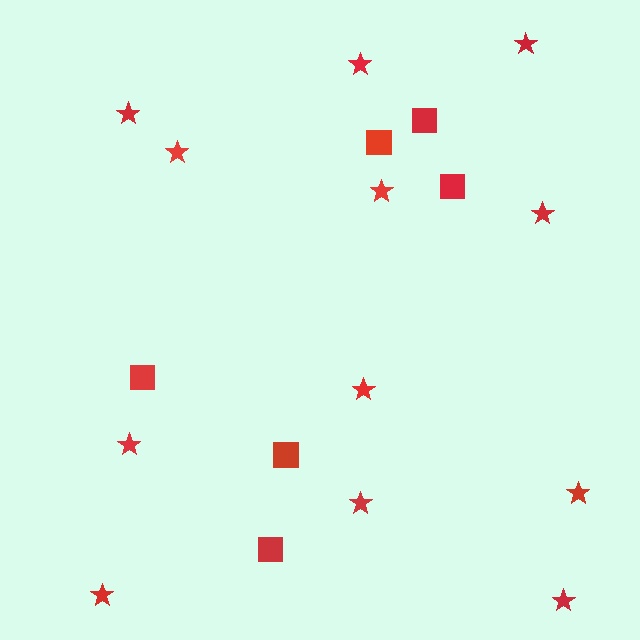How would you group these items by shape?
There are 2 groups: one group of stars (12) and one group of squares (6).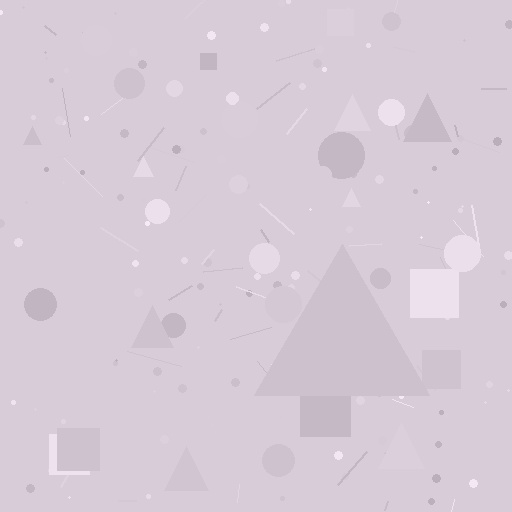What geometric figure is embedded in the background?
A triangle is embedded in the background.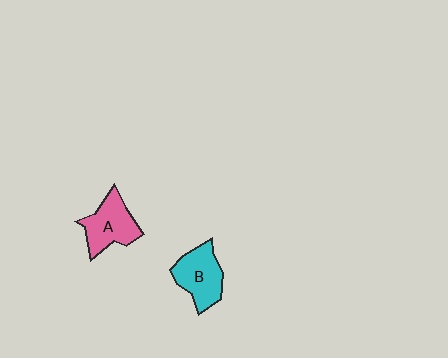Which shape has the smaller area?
Shape A (pink).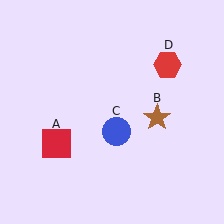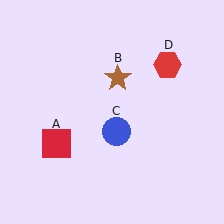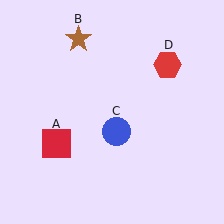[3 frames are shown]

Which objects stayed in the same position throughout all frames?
Red square (object A) and blue circle (object C) and red hexagon (object D) remained stationary.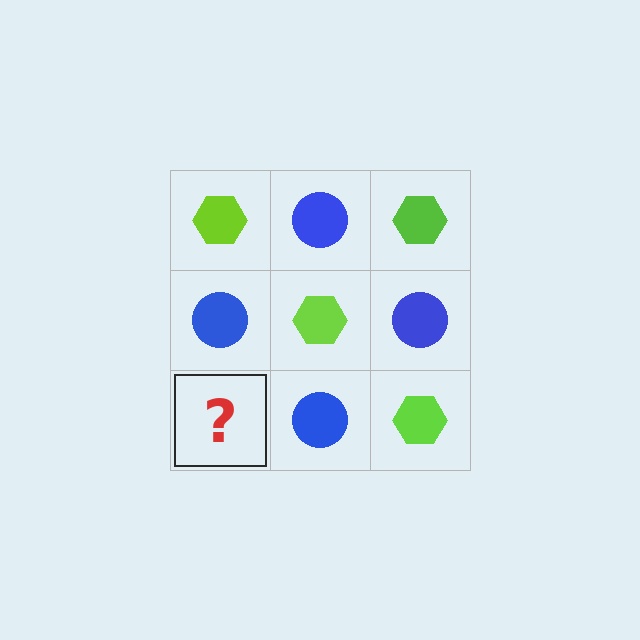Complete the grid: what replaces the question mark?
The question mark should be replaced with a lime hexagon.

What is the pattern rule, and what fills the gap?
The rule is that it alternates lime hexagon and blue circle in a checkerboard pattern. The gap should be filled with a lime hexagon.